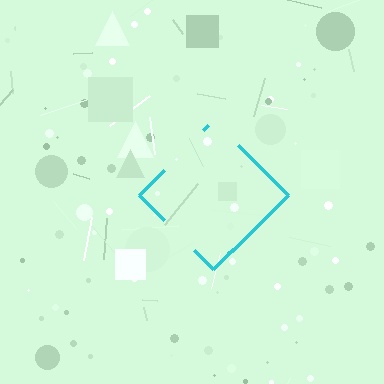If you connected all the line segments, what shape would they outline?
They would outline a diamond.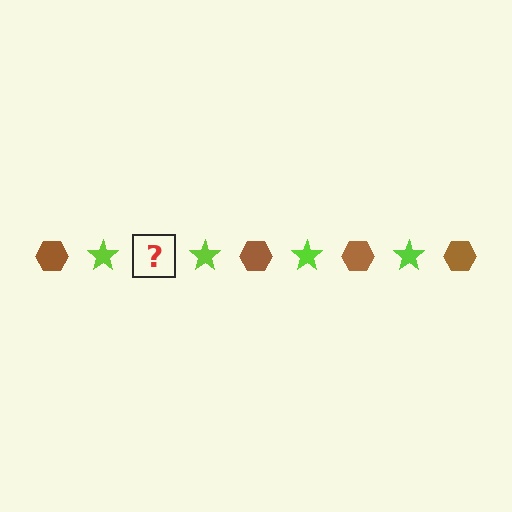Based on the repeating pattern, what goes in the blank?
The blank should be a brown hexagon.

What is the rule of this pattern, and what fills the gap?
The rule is that the pattern alternates between brown hexagon and lime star. The gap should be filled with a brown hexagon.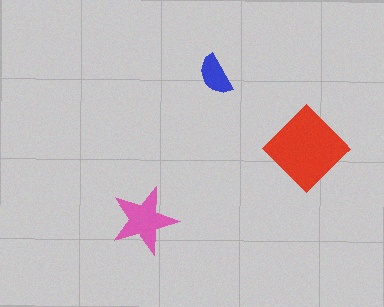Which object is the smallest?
The blue semicircle.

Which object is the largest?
The red diamond.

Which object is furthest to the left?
The pink star is leftmost.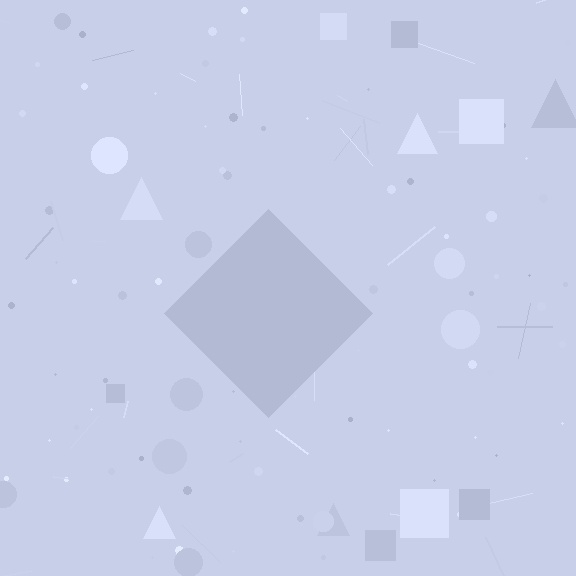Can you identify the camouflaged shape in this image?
The camouflaged shape is a diamond.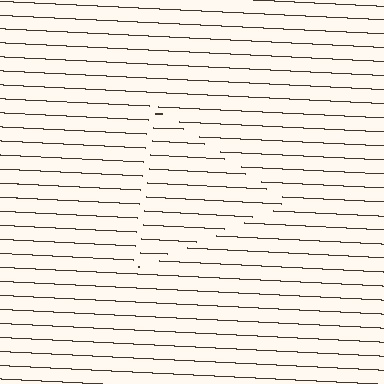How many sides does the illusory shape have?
3 sides — the line-ends trace a triangle.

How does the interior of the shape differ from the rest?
The interior of the shape contains the same grating, shifted by half a period — the contour is defined by the phase discontinuity where line-ends from the inner and outer gratings abut.